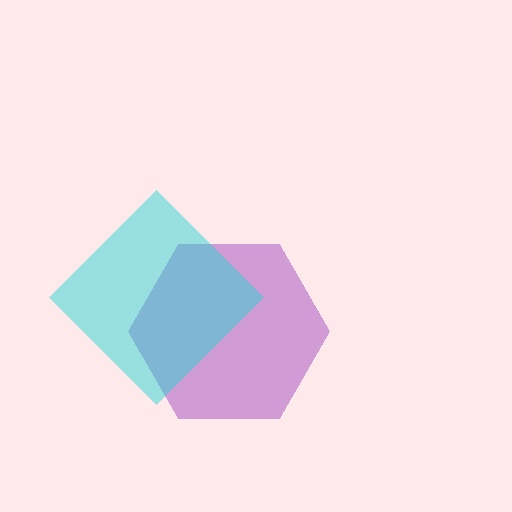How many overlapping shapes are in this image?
There are 2 overlapping shapes in the image.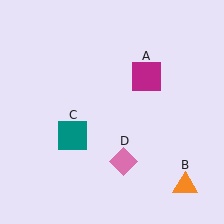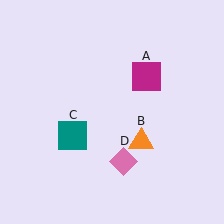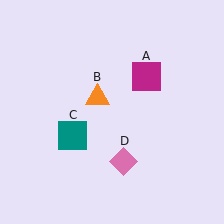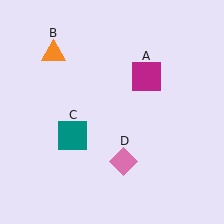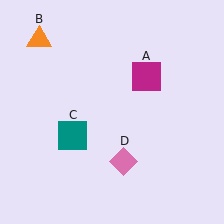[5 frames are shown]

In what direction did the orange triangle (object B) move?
The orange triangle (object B) moved up and to the left.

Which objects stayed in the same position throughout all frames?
Magenta square (object A) and teal square (object C) and pink diamond (object D) remained stationary.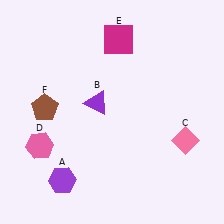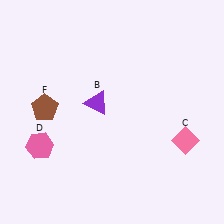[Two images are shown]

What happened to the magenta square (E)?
The magenta square (E) was removed in Image 2. It was in the top-right area of Image 1.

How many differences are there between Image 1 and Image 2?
There are 2 differences between the two images.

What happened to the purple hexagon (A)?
The purple hexagon (A) was removed in Image 2. It was in the bottom-left area of Image 1.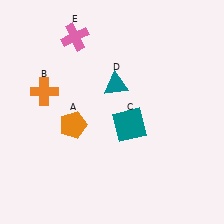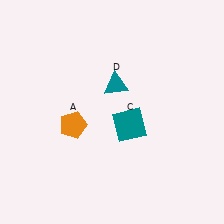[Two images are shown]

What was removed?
The pink cross (E), the orange cross (B) were removed in Image 2.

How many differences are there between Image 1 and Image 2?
There are 2 differences between the two images.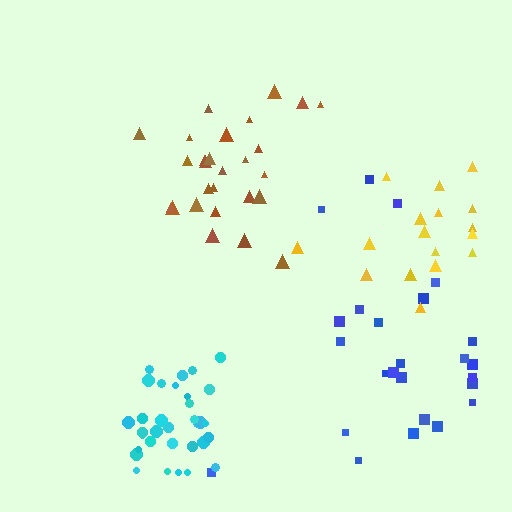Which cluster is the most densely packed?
Cyan.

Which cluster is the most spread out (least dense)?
Blue.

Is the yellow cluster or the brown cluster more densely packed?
Brown.